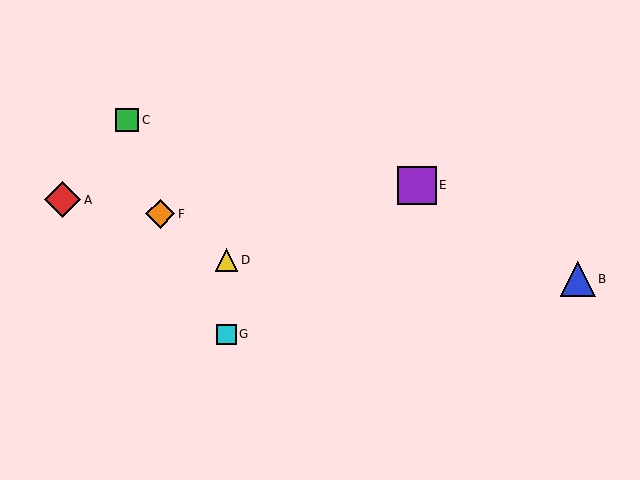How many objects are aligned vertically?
2 objects (D, G) are aligned vertically.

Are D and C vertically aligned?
No, D is at x≈226 and C is at x≈127.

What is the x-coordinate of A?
Object A is at x≈63.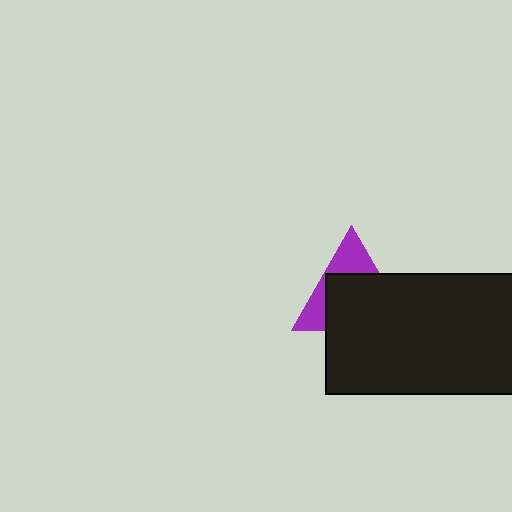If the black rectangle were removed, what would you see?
You would see the complete purple triangle.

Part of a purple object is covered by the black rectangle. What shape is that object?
It is a triangle.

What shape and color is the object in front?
The object in front is a black rectangle.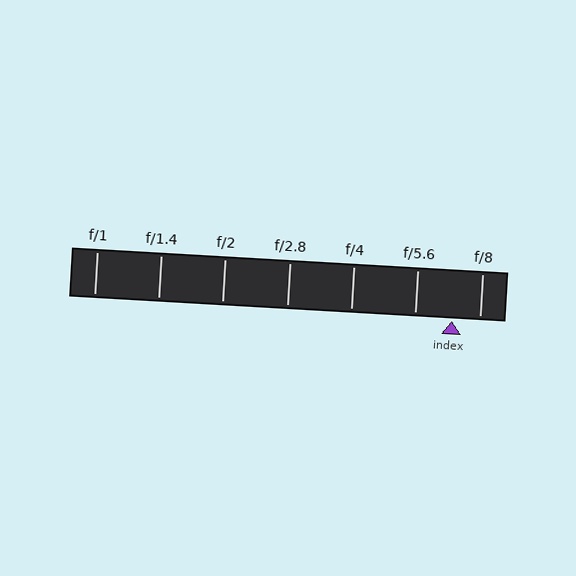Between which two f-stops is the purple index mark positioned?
The index mark is between f/5.6 and f/8.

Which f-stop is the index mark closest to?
The index mark is closest to f/8.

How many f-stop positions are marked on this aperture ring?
There are 7 f-stop positions marked.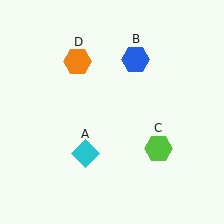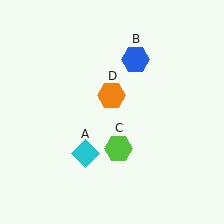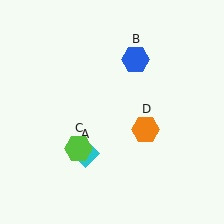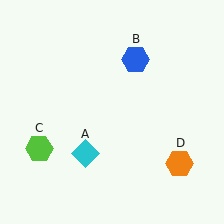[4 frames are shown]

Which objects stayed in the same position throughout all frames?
Cyan diamond (object A) and blue hexagon (object B) remained stationary.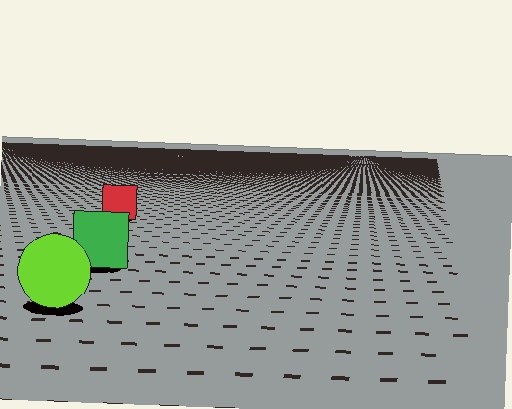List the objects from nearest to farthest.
From nearest to farthest: the lime circle, the green square, the red square.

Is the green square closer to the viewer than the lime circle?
No. The lime circle is closer — you can tell from the texture gradient: the ground texture is coarser near it.